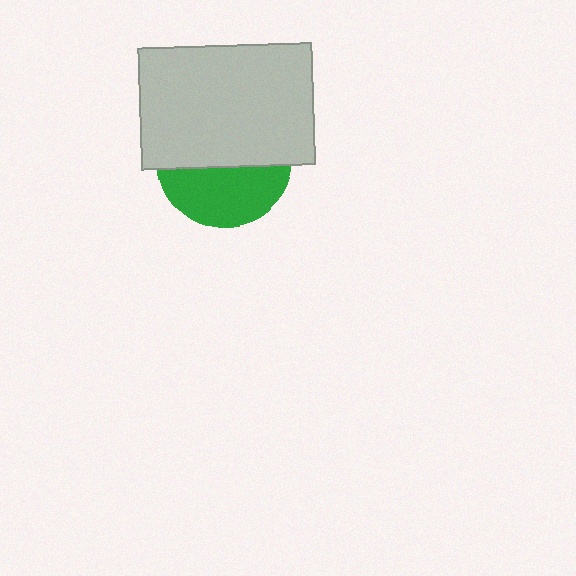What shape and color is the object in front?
The object in front is a light gray rectangle.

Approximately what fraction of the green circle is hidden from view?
Roughly 57% of the green circle is hidden behind the light gray rectangle.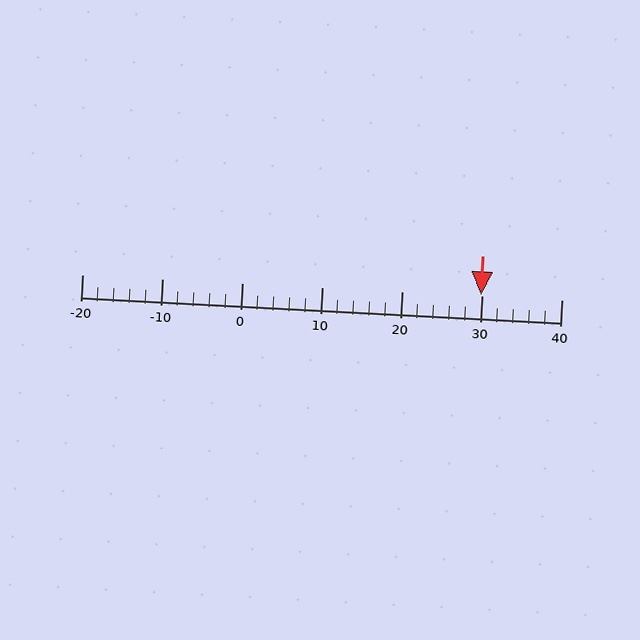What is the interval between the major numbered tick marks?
The major tick marks are spaced 10 units apart.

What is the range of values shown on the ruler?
The ruler shows values from -20 to 40.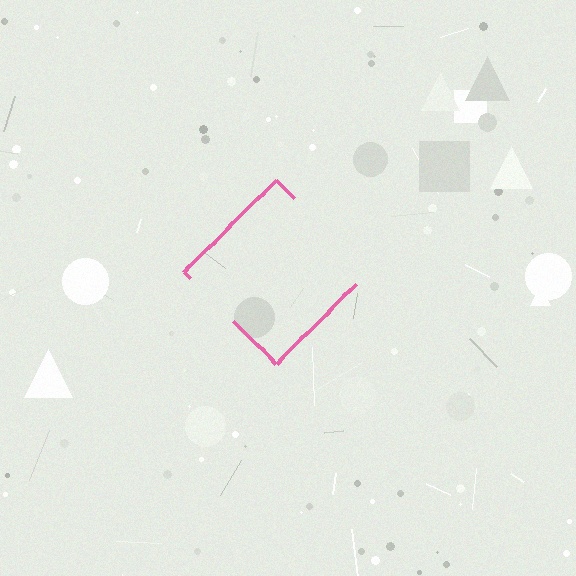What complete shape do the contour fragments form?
The contour fragments form a diamond.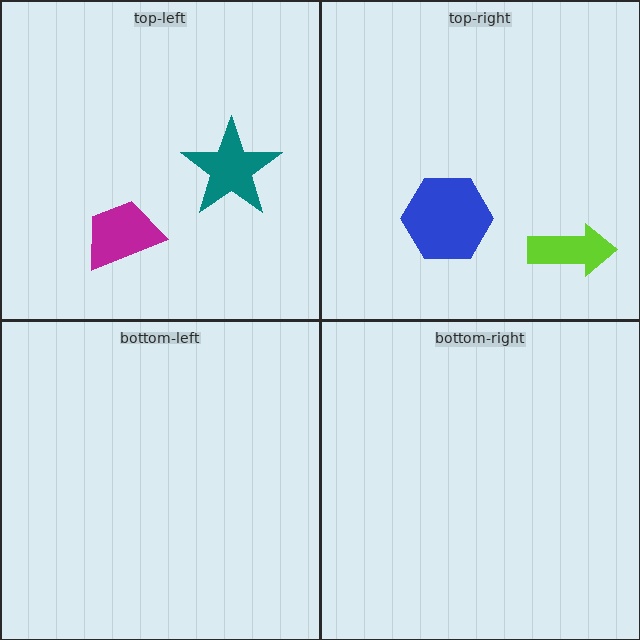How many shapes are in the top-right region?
2.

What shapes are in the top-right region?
The lime arrow, the blue hexagon.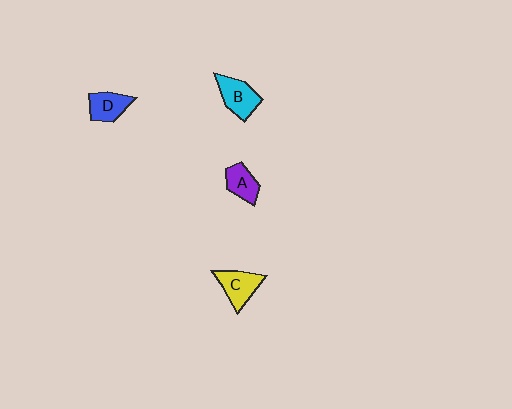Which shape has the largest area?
Shape B (cyan).